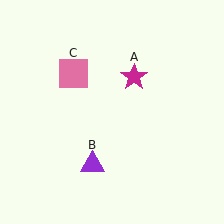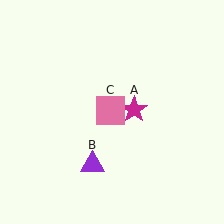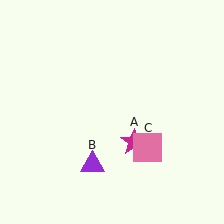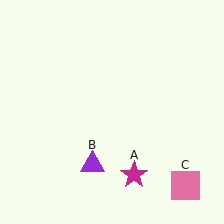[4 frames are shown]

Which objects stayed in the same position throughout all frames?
Purple triangle (object B) remained stationary.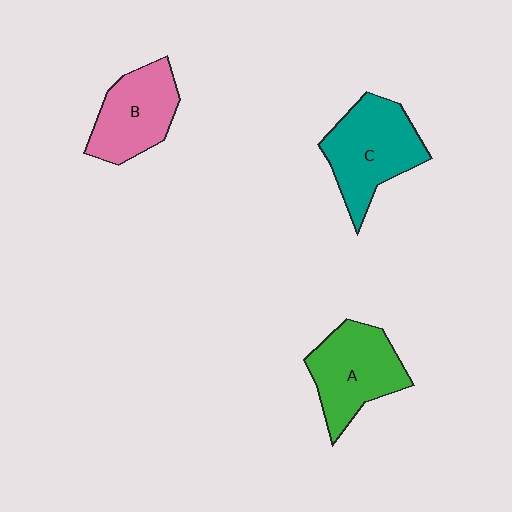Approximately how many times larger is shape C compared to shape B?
Approximately 1.2 times.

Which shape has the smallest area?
Shape B (pink).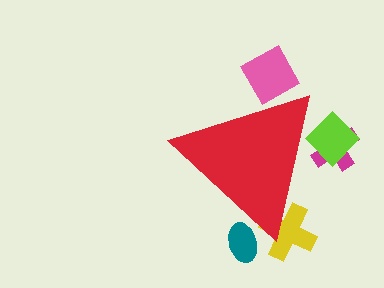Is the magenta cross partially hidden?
Yes, the magenta cross is partially hidden behind the red triangle.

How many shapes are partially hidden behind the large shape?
5 shapes are partially hidden.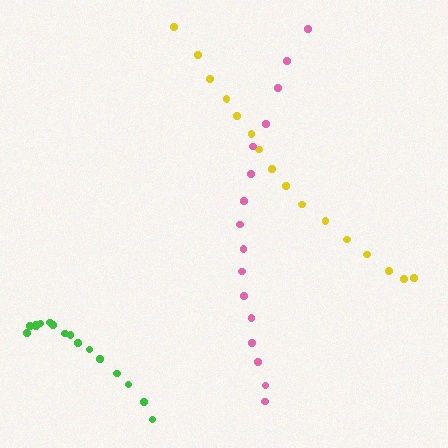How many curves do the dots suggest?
There are 3 distinct paths.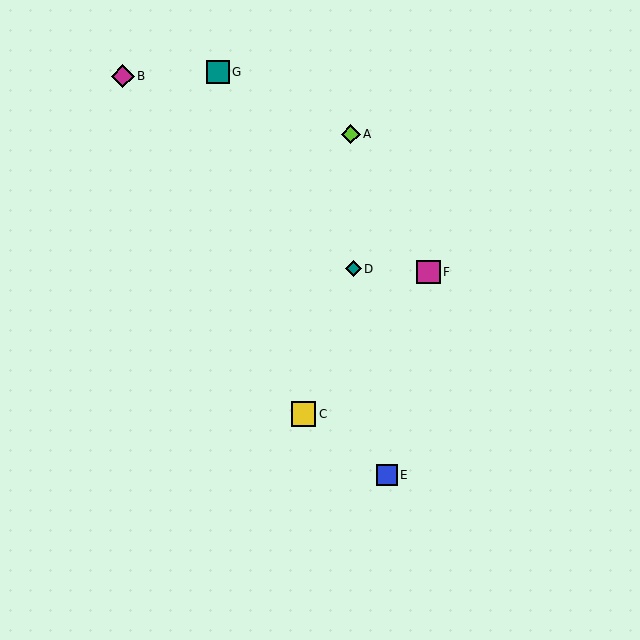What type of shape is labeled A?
Shape A is a lime diamond.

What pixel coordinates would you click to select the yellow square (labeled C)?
Click at (304, 414) to select the yellow square C.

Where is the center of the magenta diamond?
The center of the magenta diamond is at (123, 76).